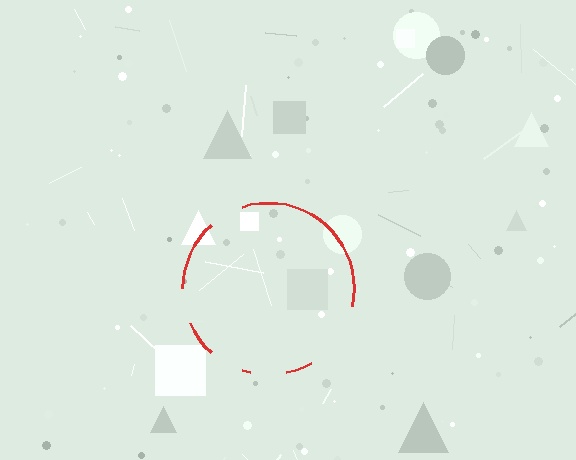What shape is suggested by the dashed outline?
The dashed outline suggests a circle.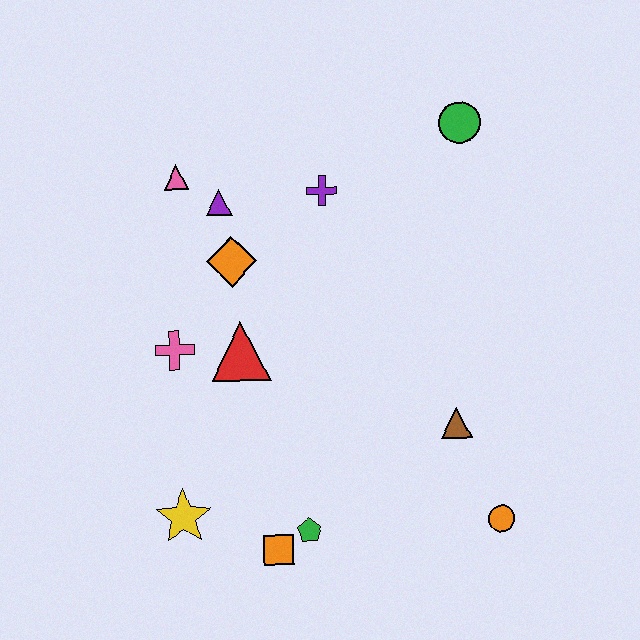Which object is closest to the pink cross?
The red triangle is closest to the pink cross.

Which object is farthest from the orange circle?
The pink triangle is farthest from the orange circle.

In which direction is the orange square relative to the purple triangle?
The orange square is below the purple triangle.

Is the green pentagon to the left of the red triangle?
No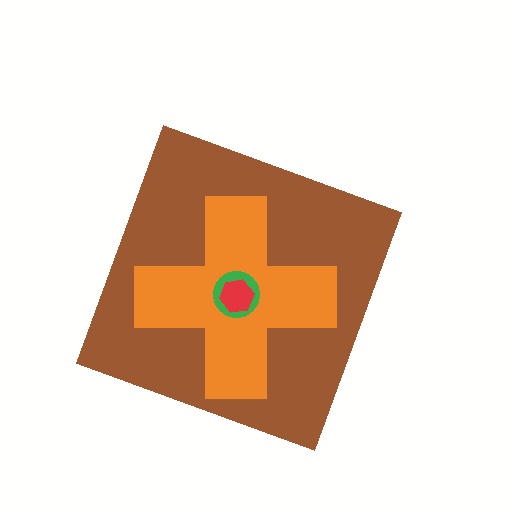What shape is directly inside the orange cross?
The green circle.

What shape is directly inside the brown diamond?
The orange cross.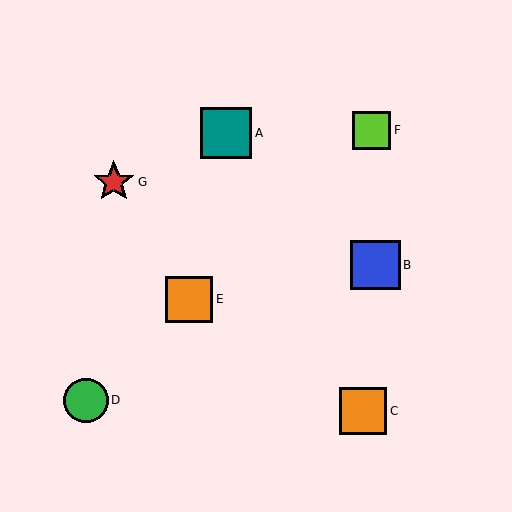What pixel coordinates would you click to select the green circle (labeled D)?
Click at (86, 400) to select the green circle D.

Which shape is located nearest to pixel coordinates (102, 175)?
The red star (labeled G) at (114, 182) is nearest to that location.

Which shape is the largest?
The teal square (labeled A) is the largest.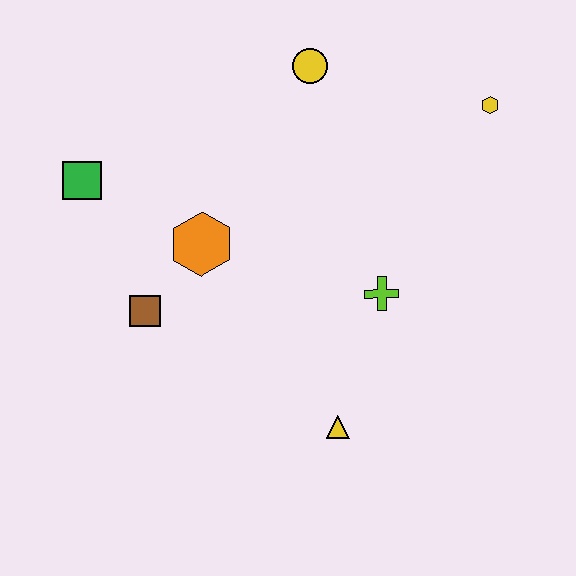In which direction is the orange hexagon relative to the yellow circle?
The orange hexagon is below the yellow circle.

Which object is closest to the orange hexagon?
The brown square is closest to the orange hexagon.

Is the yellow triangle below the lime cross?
Yes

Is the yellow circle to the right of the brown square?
Yes